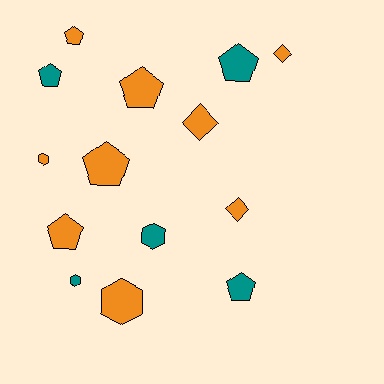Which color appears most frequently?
Orange, with 9 objects.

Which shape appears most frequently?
Pentagon, with 7 objects.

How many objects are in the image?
There are 14 objects.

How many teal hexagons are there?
There are 2 teal hexagons.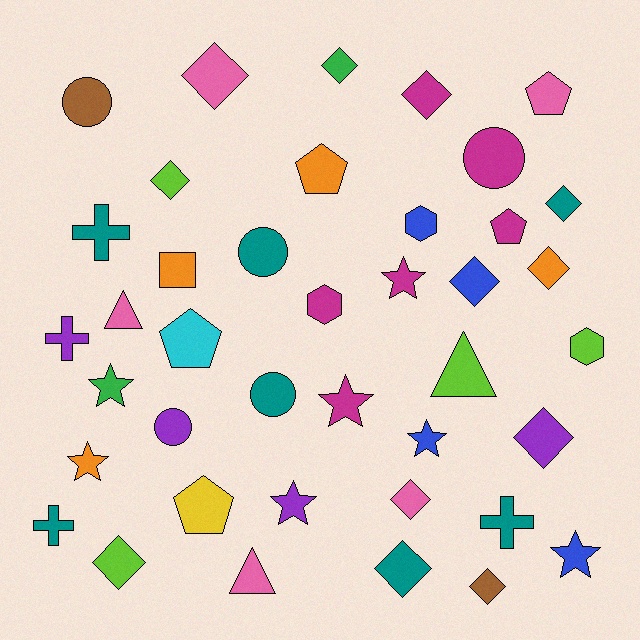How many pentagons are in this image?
There are 5 pentagons.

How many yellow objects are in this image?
There is 1 yellow object.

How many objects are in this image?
There are 40 objects.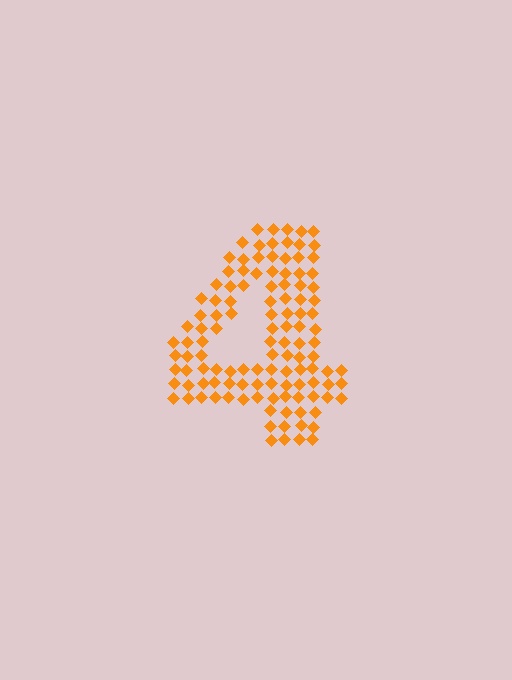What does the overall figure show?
The overall figure shows the digit 4.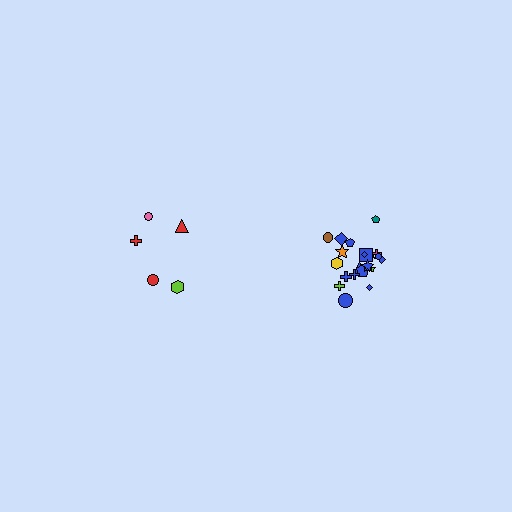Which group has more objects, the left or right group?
The right group.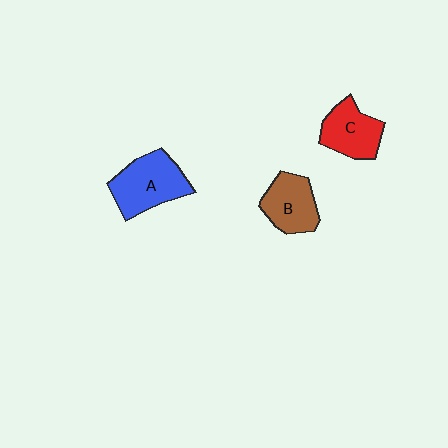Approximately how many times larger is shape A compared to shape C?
Approximately 1.3 times.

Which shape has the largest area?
Shape A (blue).